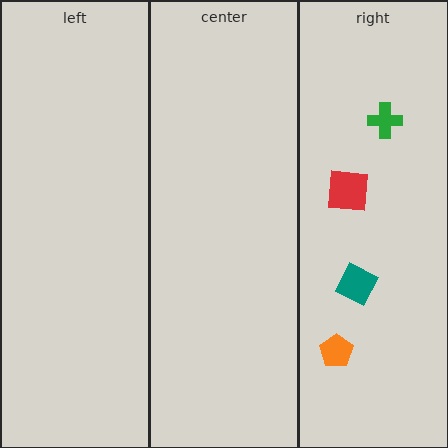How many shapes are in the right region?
4.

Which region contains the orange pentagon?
The right region.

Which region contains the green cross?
The right region.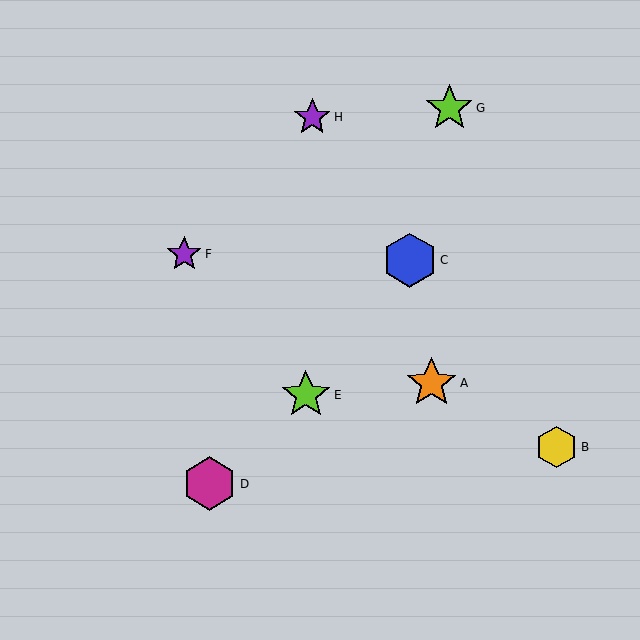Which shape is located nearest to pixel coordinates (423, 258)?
The blue hexagon (labeled C) at (410, 260) is nearest to that location.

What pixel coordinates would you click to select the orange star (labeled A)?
Click at (432, 383) to select the orange star A.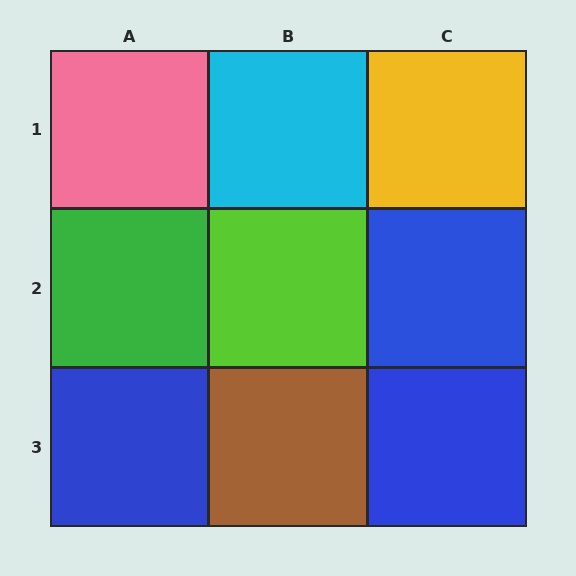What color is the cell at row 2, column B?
Lime.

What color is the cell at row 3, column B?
Brown.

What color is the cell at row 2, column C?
Blue.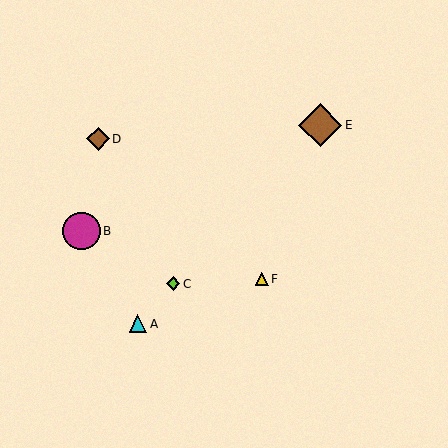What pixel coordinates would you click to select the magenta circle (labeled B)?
Click at (81, 231) to select the magenta circle B.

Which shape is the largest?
The brown diamond (labeled E) is the largest.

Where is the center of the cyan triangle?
The center of the cyan triangle is at (138, 324).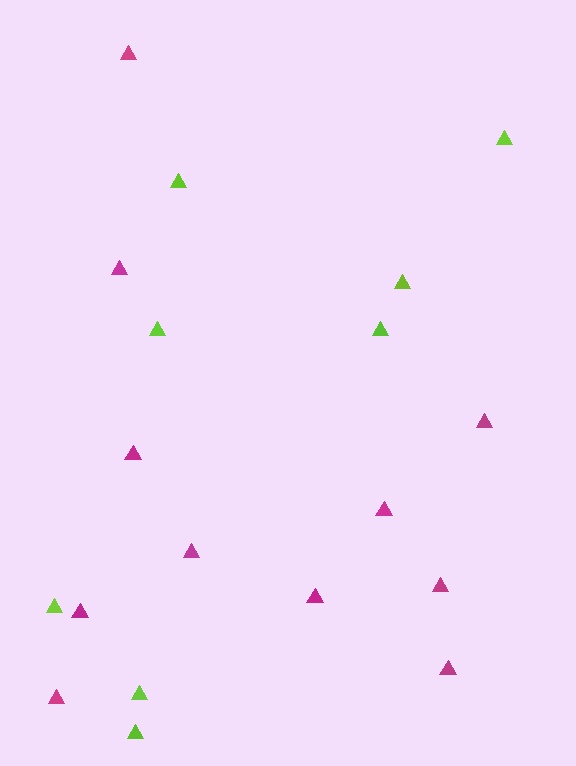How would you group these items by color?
There are 2 groups: one group of magenta triangles (11) and one group of lime triangles (8).